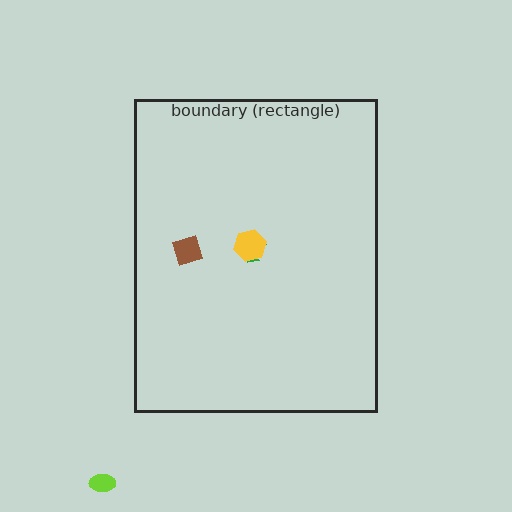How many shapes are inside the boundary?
3 inside, 1 outside.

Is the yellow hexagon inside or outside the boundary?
Inside.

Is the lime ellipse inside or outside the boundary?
Outside.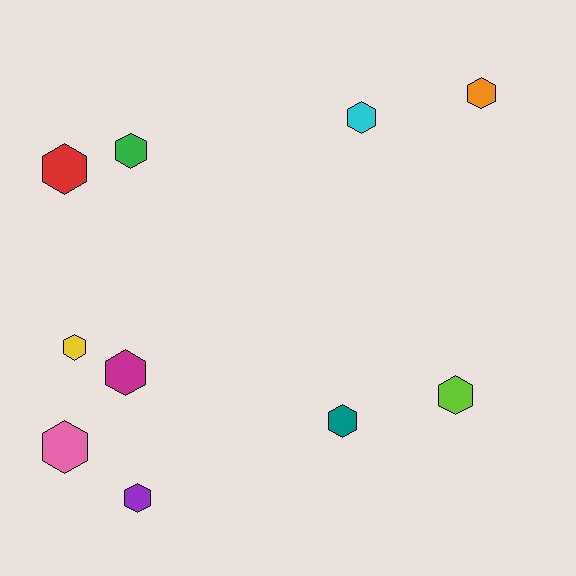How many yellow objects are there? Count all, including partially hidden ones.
There is 1 yellow object.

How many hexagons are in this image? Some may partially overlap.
There are 10 hexagons.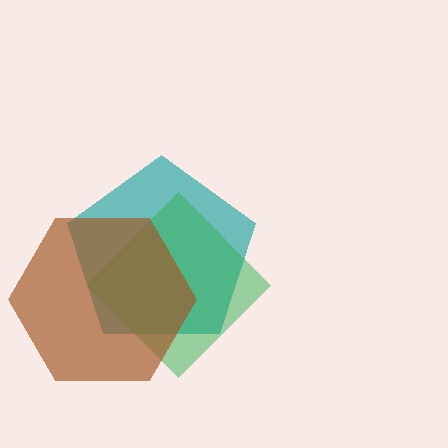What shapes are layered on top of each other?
The layered shapes are: a teal pentagon, a green diamond, a brown hexagon.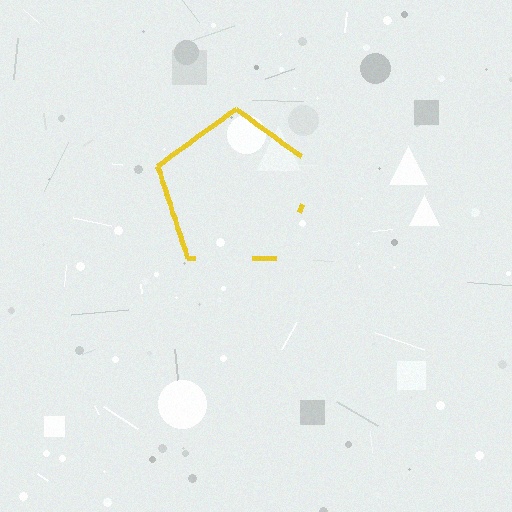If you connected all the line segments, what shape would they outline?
They would outline a pentagon.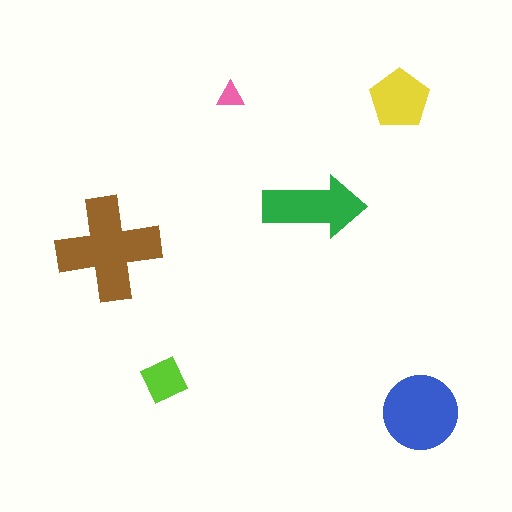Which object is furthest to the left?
The brown cross is leftmost.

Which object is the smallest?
The pink triangle.